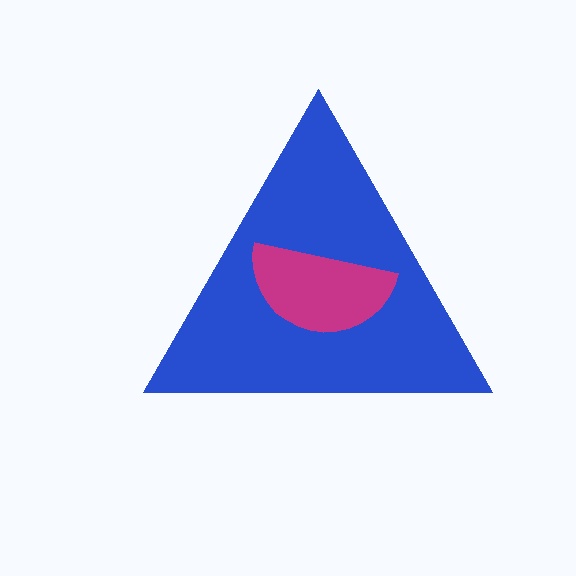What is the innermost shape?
The magenta semicircle.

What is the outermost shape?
The blue triangle.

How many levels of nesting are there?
2.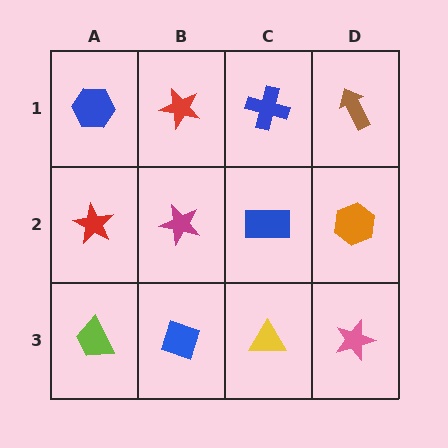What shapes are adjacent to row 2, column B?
A red star (row 1, column B), a blue diamond (row 3, column B), a red star (row 2, column A), a blue rectangle (row 2, column C).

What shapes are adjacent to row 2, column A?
A blue hexagon (row 1, column A), a lime trapezoid (row 3, column A), a magenta star (row 2, column B).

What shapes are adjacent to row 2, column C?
A blue cross (row 1, column C), a yellow triangle (row 3, column C), a magenta star (row 2, column B), an orange hexagon (row 2, column D).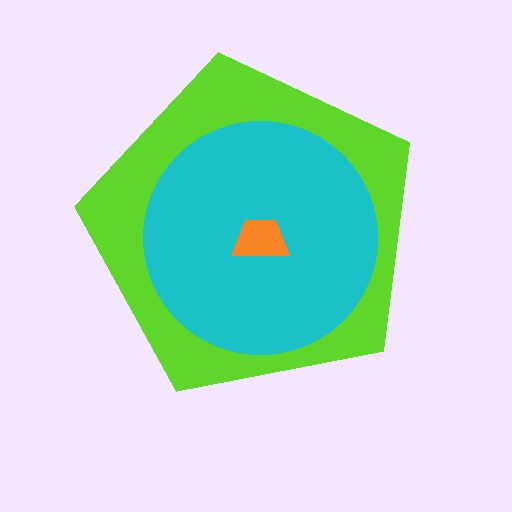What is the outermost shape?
The lime pentagon.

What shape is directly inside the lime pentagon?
The cyan circle.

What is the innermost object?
The orange trapezoid.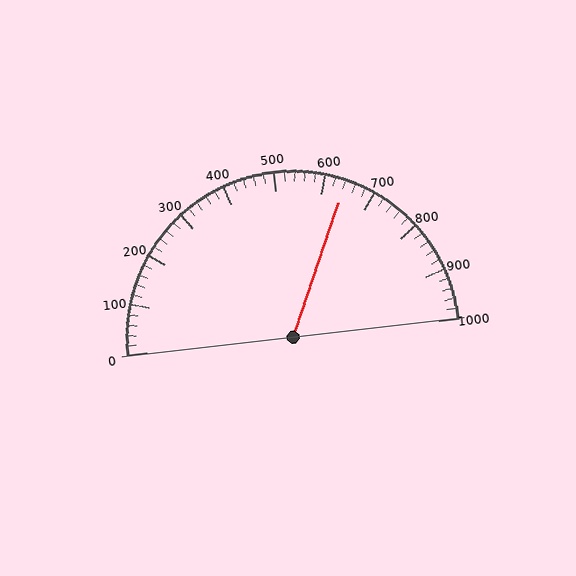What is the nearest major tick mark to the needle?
The nearest major tick mark is 600.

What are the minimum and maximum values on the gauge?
The gauge ranges from 0 to 1000.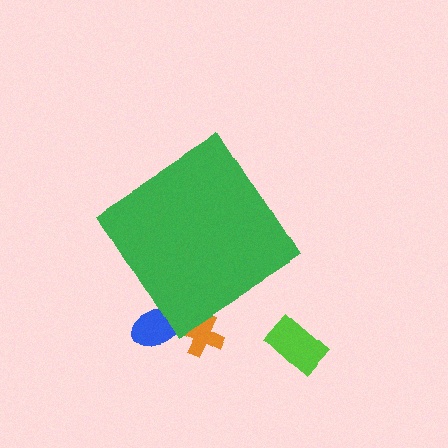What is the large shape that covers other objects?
A green diamond.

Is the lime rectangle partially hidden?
No, the lime rectangle is fully visible.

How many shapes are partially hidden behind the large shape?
2 shapes are partially hidden.